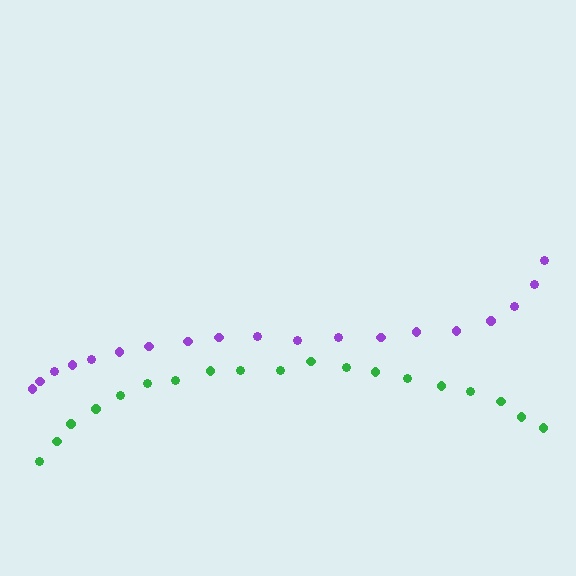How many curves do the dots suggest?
There are 2 distinct paths.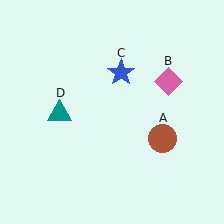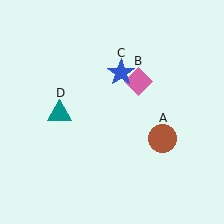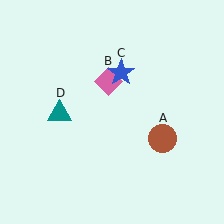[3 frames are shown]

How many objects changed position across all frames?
1 object changed position: pink diamond (object B).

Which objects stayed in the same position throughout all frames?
Brown circle (object A) and blue star (object C) and teal triangle (object D) remained stationary.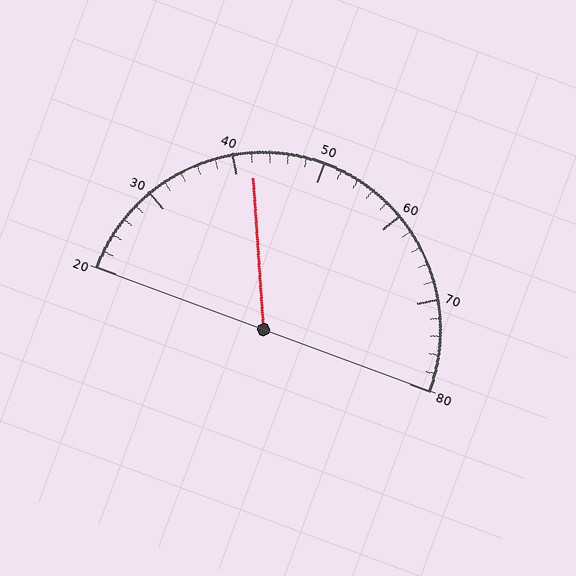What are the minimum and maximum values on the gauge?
The gauge ranges from 20 to 80.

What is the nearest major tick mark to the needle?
The nearest major tick mark is 40.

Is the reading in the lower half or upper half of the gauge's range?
The reading is in the lower half of the range (20 to 80).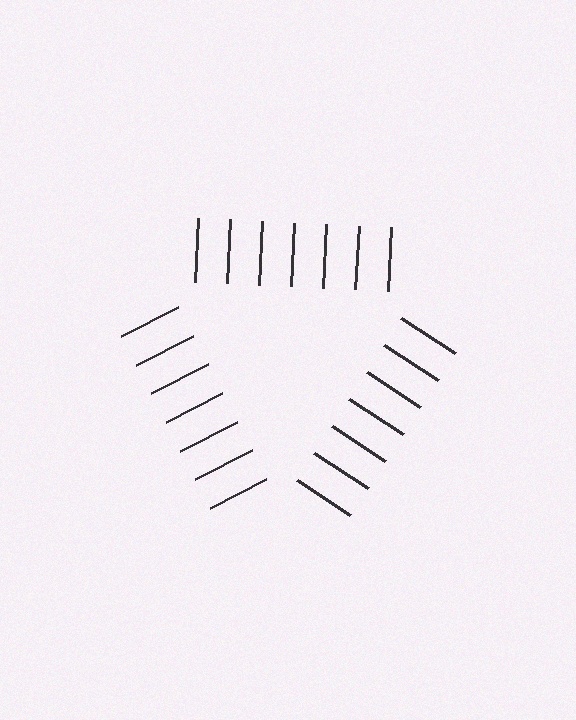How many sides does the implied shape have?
3 sides — the line-ends trace a triangle.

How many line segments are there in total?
21 — 7 along each of the 3 edges.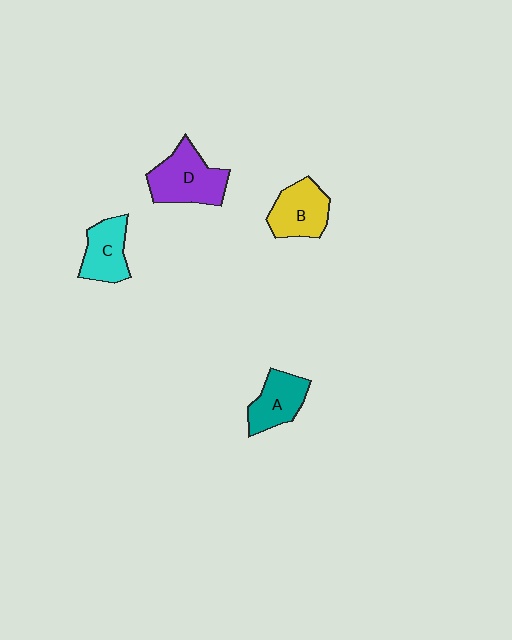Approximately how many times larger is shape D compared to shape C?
Approximately 1.4 times.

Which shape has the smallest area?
Shape A (teal).